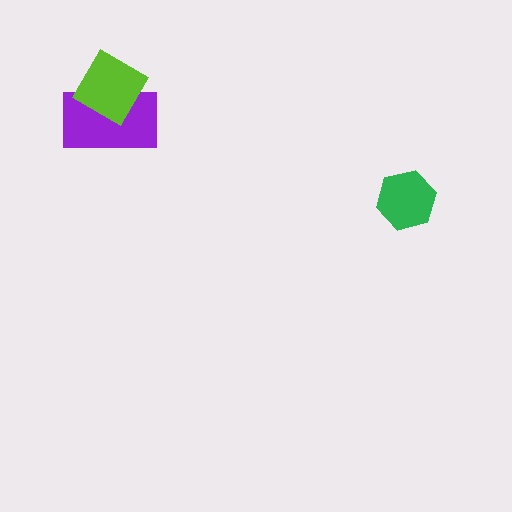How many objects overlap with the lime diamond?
1 object overlaps with the lime diamond.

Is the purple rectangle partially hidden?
Yes, it is partially covered by another shape.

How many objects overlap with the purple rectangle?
1 object overlaps with the purple rectangle.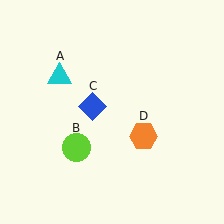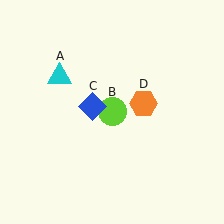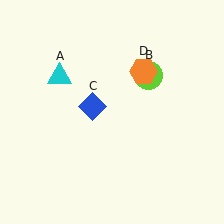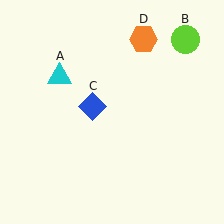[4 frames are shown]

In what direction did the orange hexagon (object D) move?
The orange hexagon (object D) moved up.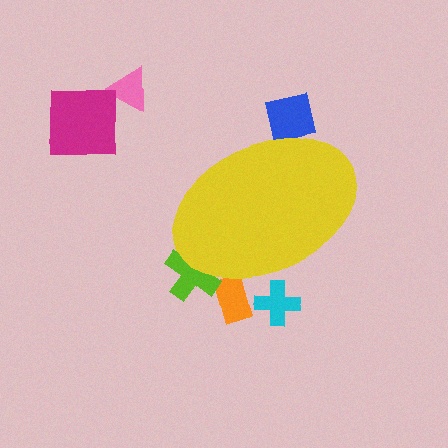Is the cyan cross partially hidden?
Yes, the cyan cross is partially hidden behind the yellow ellipse.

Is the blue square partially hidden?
Yes, the blue square is partially hidden behind the yellow ellipse.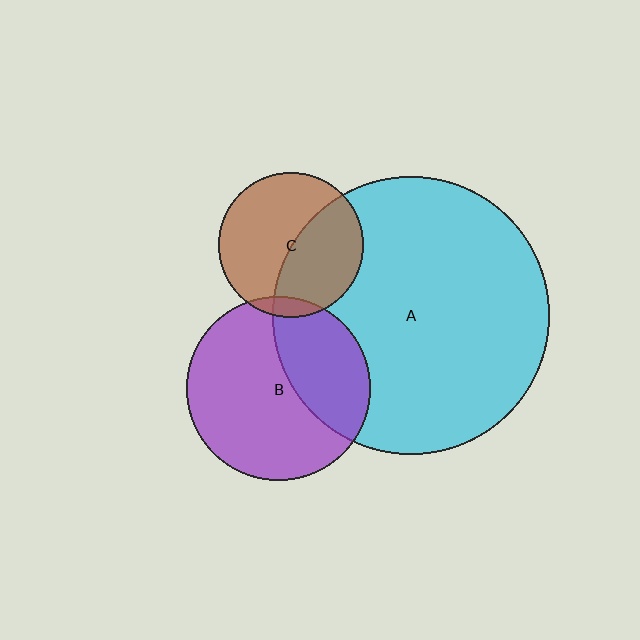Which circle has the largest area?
Circle A (cyan).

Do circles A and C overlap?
Yes.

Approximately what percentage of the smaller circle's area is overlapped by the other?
Approximately 45%.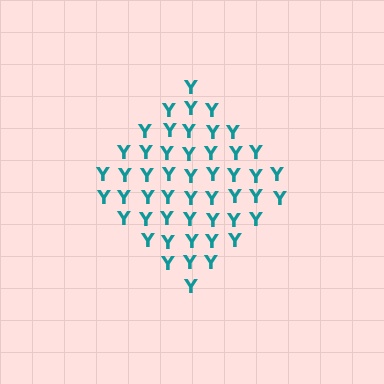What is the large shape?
The large shape is a diamond.